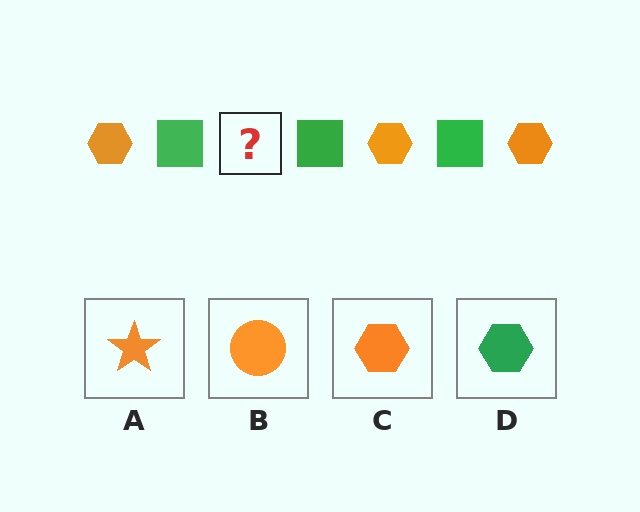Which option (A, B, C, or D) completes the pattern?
C.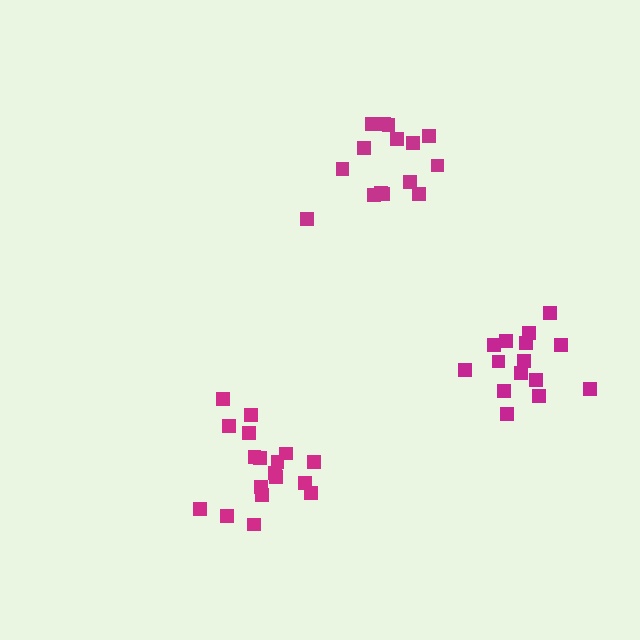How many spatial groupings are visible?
There are 3 spatial groupings.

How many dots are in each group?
Group 1: 15 dots, Group 2: 18 dots, Group 3: 15 dots (48 total).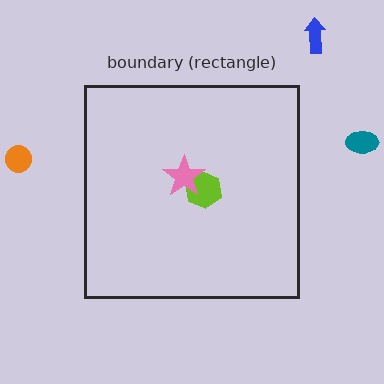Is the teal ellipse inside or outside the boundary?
Outside.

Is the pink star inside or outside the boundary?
Inside.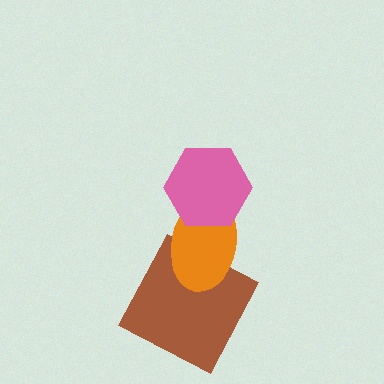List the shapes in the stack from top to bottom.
From top to bottom: the pink hexagon, the orange ellipse, the brown square.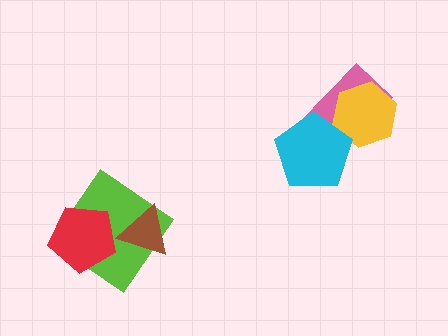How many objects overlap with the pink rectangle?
2 objects overlap with the pink rectangle.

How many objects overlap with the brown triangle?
1 object overlaps with the brown triangle.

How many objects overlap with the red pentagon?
1 object overlaps with the red pentagon.